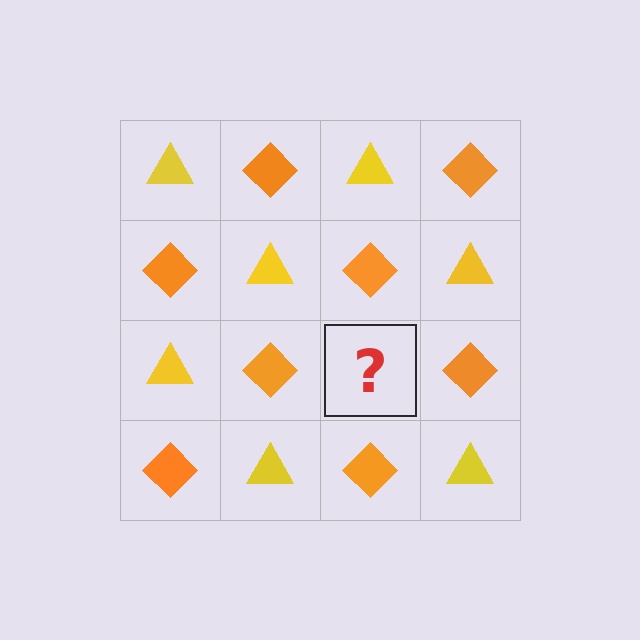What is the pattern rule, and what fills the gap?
The rule is that it alternates yellow triangle and orange diamond in a checkerboard pattern. The gap should be filled with a yellow triangle.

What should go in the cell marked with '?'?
The missing cell should contain a yellow triangle.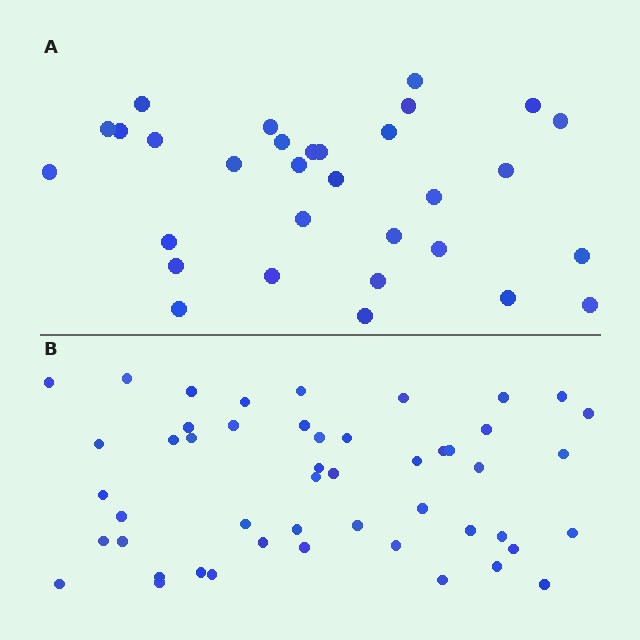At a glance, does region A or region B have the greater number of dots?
Region B (the bottom region) has more dots.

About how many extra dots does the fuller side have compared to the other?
Region B has approximately 20 more dots than region A.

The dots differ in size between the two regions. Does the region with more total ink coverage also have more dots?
No. Region A has more total ink coverage because its dots are larger, but region B actually contains more individual dots. Total area can be misleading — the number of items is what matters here.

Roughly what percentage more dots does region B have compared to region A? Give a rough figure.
About 60% more.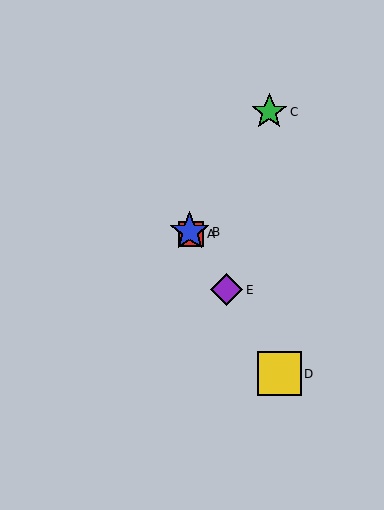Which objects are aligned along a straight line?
Objects A, B, D, E are aligned along a straight line.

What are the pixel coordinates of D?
Object D is at (279, 374).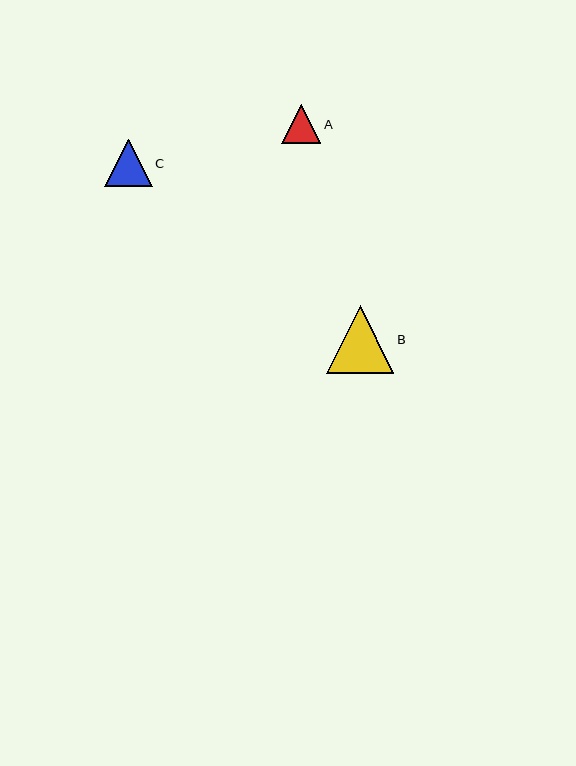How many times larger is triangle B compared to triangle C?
Triangle B is approximately 1.4 times the size of triangle C.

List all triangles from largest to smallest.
From largest to smallest: B, C, A.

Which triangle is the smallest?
Triangle A is the smallest with a size of approximately 39 pixels.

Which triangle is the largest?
Triangle B is the largest with a size of approximately 67 pixels.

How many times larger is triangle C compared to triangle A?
Triangle C is approximately 1.2 times the size of triangle A.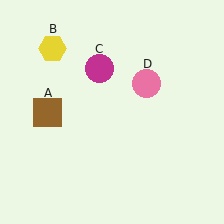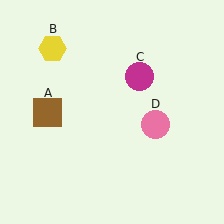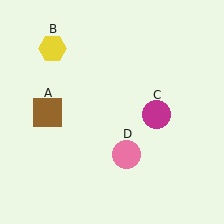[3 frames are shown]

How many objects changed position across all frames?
2 objects changed position: magenta circle (object C), pink circle (object D).